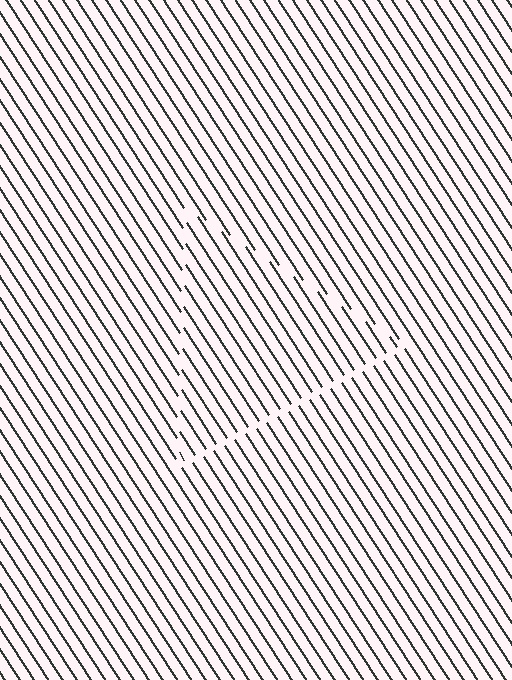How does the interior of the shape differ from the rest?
The interior of the shape contains the same grating, shifted by half a period — the contour is defined by the phase discontinuity where line-ends from the inner and outer gratings abut.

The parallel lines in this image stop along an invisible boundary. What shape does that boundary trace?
An illusory triangle. The interior of the shape contains the same grating, shifted by half a period — the contour is defined by the phase discontinuity where line-ends from the inner and outer gratings abut.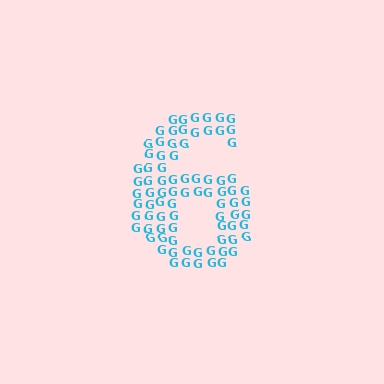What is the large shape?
The large shape is the digit 6.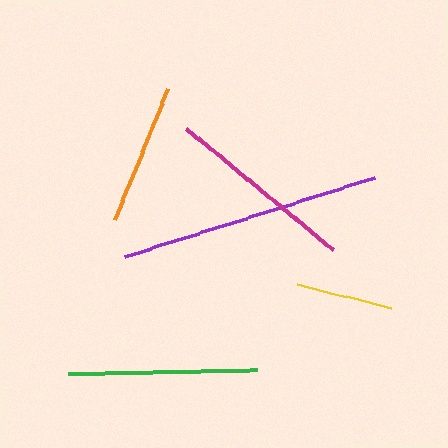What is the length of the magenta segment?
The magenta segment is approximately 190 pixels long.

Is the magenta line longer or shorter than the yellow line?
The magenta line is longer than the yellow line.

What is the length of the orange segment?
The orange segment is approximately 142 pixels long.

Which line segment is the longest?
The purple line is the longest at approximately 263 pixels.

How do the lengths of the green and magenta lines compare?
The green and magenta lines are approximately the same length.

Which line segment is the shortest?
The yellow line is the shortest at approximately 96 pixels.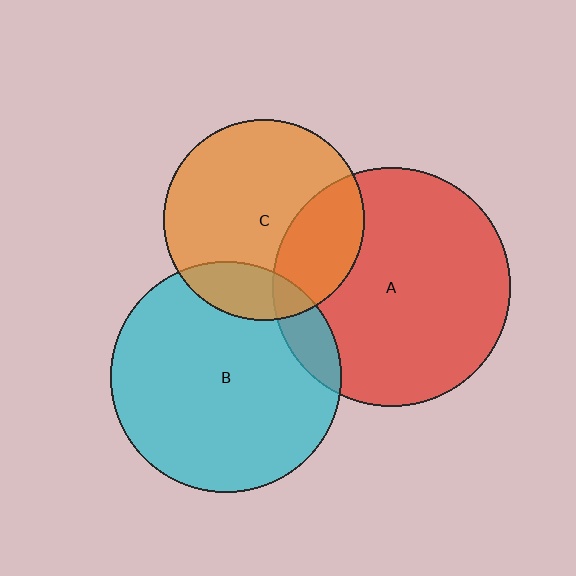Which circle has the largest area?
Circle A (red).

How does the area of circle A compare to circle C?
Approximately 1.4 times.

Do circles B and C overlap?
Yes.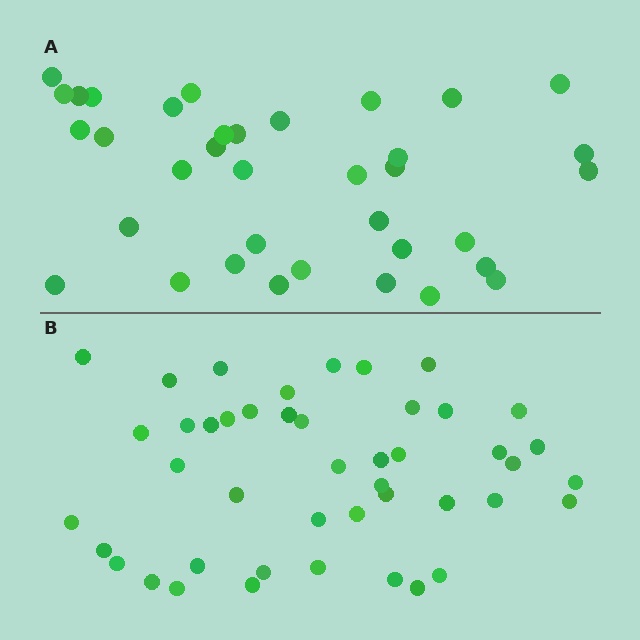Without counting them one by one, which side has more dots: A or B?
Region B (the bottom region) has more dots.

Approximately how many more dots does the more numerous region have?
Region B has roughly 8 or so more dots than region A.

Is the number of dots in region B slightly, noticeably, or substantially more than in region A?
Region B has noticeably more, but not dramatically so. The ratio is roughly 1.2 to 1.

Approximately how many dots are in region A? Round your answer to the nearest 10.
About 40 dots. (The exact count is 36, which rounds to 40.)